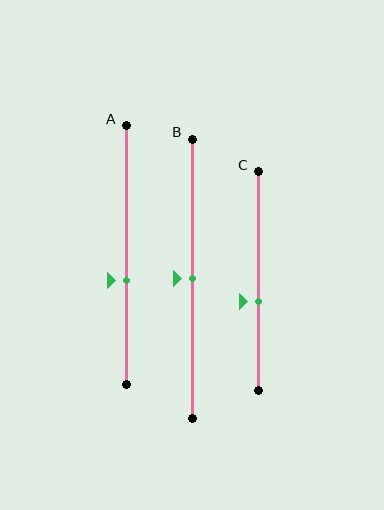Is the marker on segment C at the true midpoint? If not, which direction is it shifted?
No, the marker on segment C is shifted downward by about 9% of the segment length.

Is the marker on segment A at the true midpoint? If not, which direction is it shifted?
No, the marker on segment A is shifted downward by about 10% of the segment length.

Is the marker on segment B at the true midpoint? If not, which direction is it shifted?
Yes, the marker on segment B is at the true midpoint.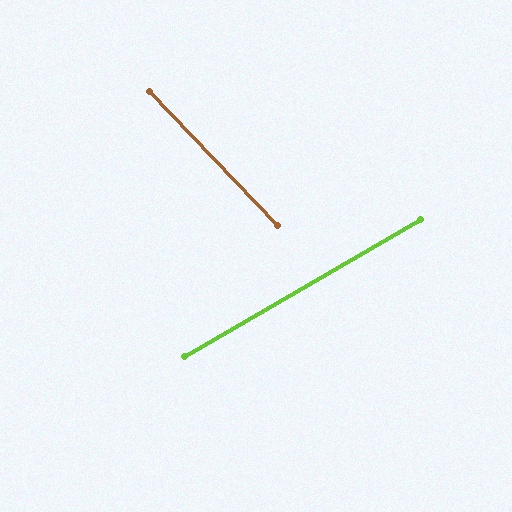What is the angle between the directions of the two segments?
Approximately 76 degrees.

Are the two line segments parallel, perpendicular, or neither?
Neither parallel nor perpendicular — they differ by about 76°.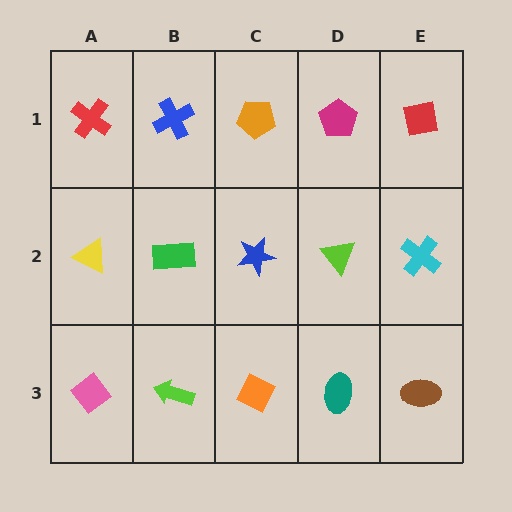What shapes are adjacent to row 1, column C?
A blue star (row 2, column C), a blue cross (row 1, column B), a magenta pentagon (row 1, column D).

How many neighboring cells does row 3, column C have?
3.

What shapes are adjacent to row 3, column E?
A cyan cross (row 2, column E), a teal ellipse (row 3, column D).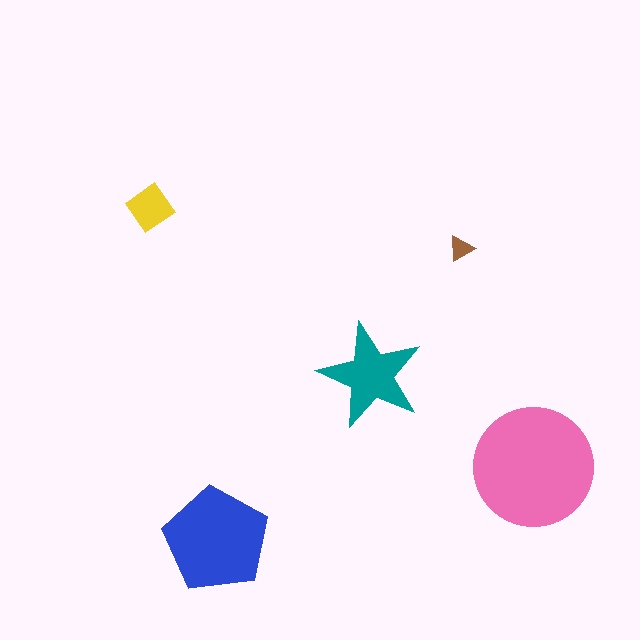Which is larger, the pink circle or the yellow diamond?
The pink circle.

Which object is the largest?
The pink circle.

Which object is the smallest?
The brown triangle.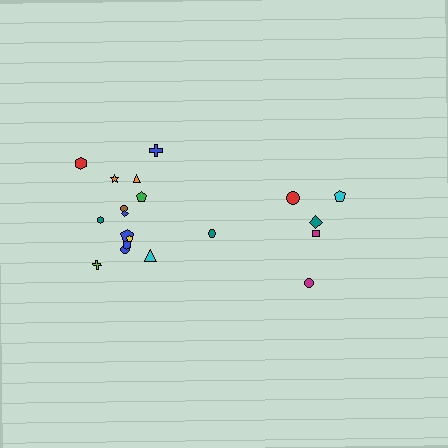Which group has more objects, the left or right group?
The left group.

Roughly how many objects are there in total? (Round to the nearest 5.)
Roughly 20 objects in total.